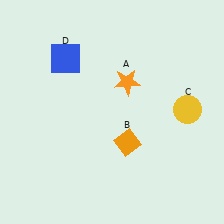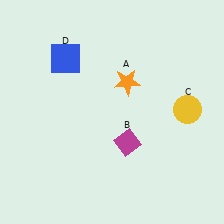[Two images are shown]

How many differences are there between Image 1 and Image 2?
There is 1 difference between the two images.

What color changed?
The diamond (B) changed from orange in Image 1 to magenta in Image 2.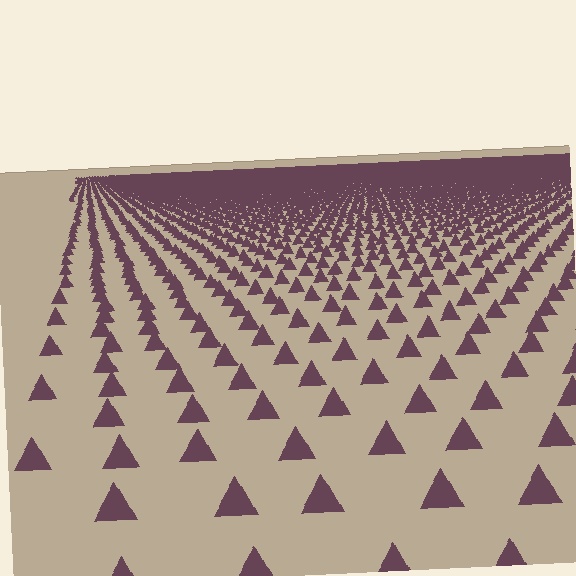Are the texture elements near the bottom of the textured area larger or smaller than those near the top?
Larger. Near the bottom, elements are closer to the viewer and appear at a bigger on-screen size.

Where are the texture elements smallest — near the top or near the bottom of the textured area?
Near the top.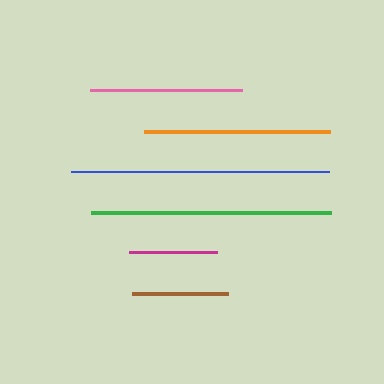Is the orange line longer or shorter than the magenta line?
The orange line is longer than the magenta line.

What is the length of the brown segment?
The brown segment is approximately 96 pixels long.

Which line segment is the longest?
The blue line is the longest at approximately 258 pixels.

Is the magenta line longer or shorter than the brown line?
The brown line is longer than the magenta line.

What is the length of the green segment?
The green segment is approximately 240 pixels long.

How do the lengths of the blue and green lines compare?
The blue and green lines are approximately the same length.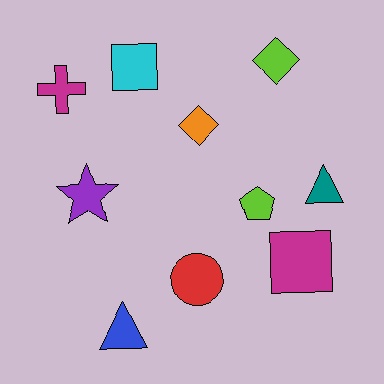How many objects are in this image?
There are 10 objects.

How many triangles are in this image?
There are 2 triangles.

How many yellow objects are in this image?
There are no yellow objects.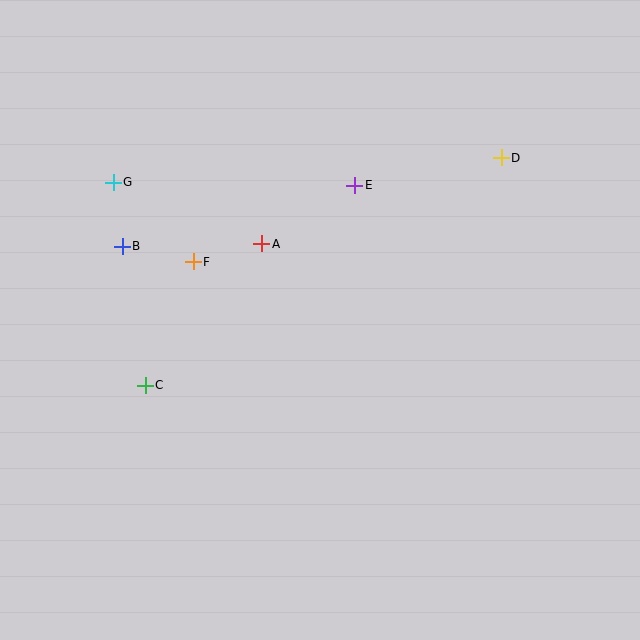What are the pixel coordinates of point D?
Point D is at (501, 158).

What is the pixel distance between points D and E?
The distance between D and E is 149 pixels.